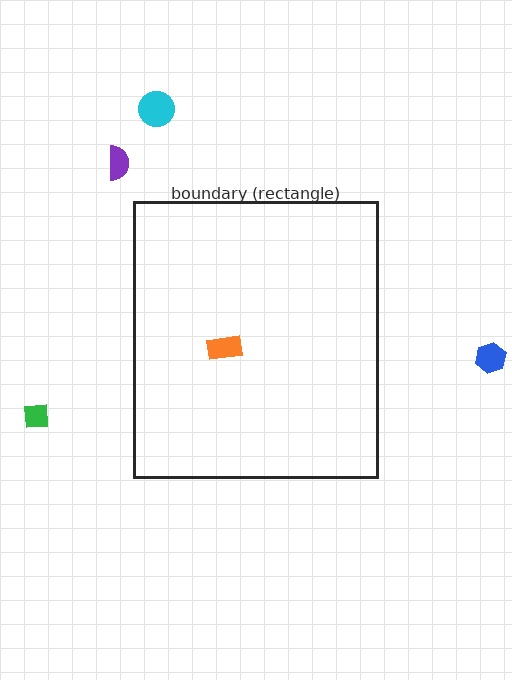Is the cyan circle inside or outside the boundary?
Outside.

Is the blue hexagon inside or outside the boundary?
Outside.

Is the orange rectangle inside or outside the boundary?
Inside.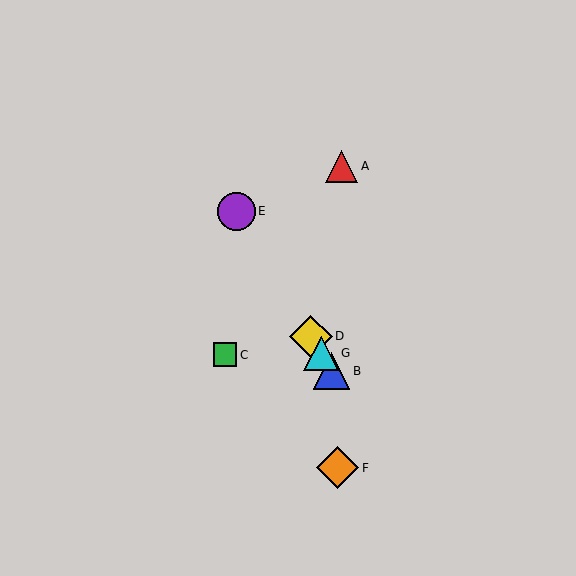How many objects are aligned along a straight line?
4 objects (B, D, E, G) are aligned along a straight line.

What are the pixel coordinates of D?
Object D is at (311, 336).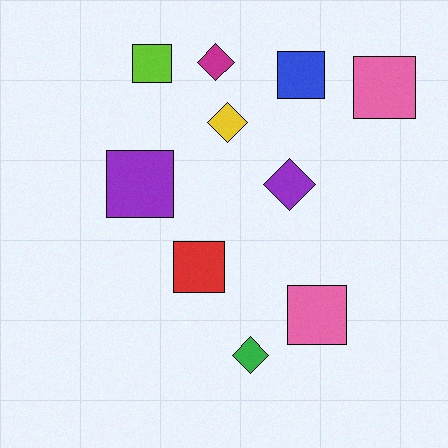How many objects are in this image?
There are 10 objects.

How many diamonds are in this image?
There are 4 diamonds.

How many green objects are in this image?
There is 1 green object.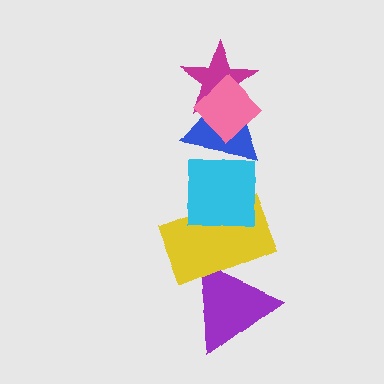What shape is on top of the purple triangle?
The yellow rectangle is on top of the purple triangle.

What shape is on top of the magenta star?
The pink diamond is on top of the magenta star.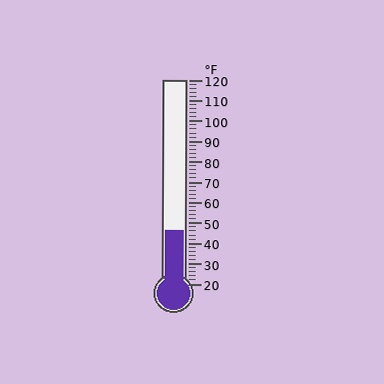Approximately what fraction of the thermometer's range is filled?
The thermometer is filled to approximately 25% of its range.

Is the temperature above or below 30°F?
The temperature is above 30°F.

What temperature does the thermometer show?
The thermometer shows approximately 46°F.